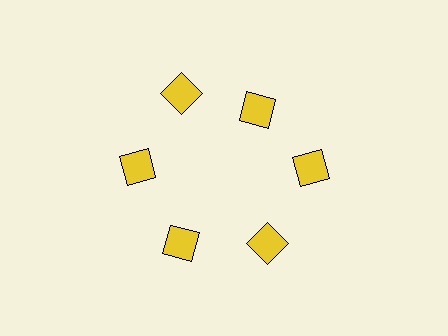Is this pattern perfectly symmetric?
No. The 6 yellow squares are arranged in a ring, but one element near the 1 o'clock position is pulled inward toward the center, breaking the 6-fold rotational symmetry.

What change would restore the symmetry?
The symmetry would be restored by moving it outward, back onto the ring so that all 6 squares sit at equal angles and equal distance from the center.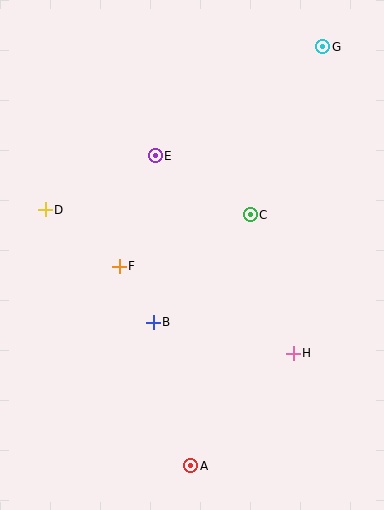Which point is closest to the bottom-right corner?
Point H is closest to the bottom-right corner.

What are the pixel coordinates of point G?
Point G is at (323, 47).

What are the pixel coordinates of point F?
Point F is at (119, 266).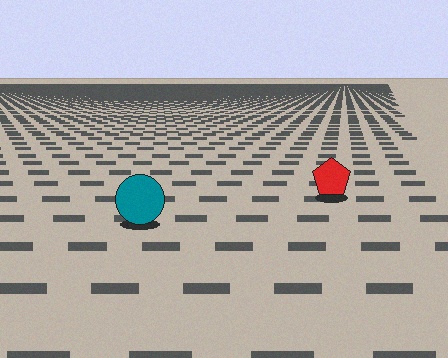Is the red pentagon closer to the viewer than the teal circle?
No. The teal circle is closer — you can tell from the texture gradient: the ground texture is coarser near it.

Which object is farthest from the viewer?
The red pentagon is farthest from the viewer. It appears smaller and the ground texture around it is denser.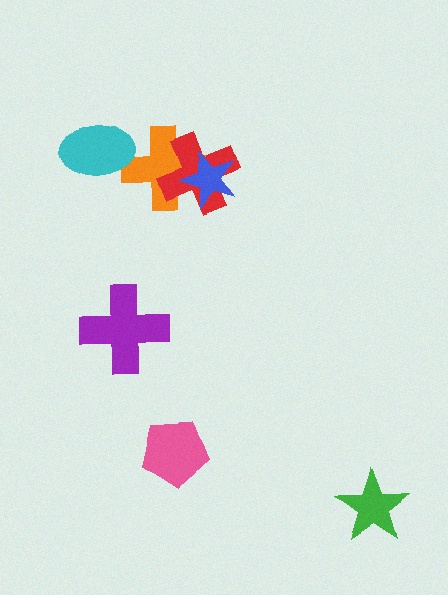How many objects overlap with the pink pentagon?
0 objects overlap with the pink pentagon.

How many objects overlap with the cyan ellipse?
1 object overlaps with the cyan ellipse.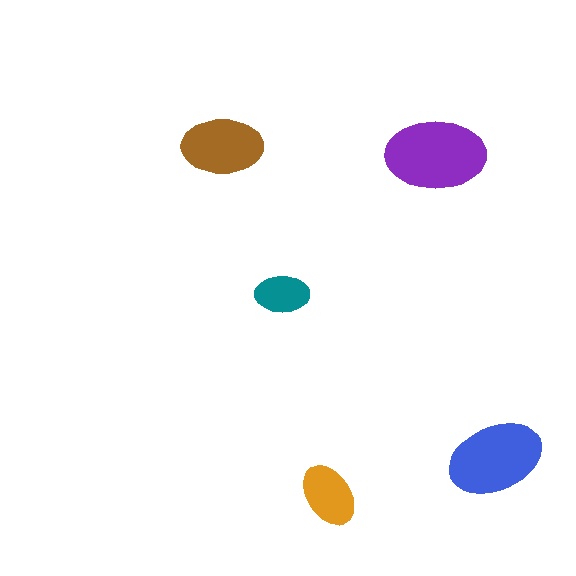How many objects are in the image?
There are 5 objects in the image.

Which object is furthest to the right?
The blue ellipse is rightmost.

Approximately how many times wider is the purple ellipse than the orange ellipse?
About 1.5 times wider.